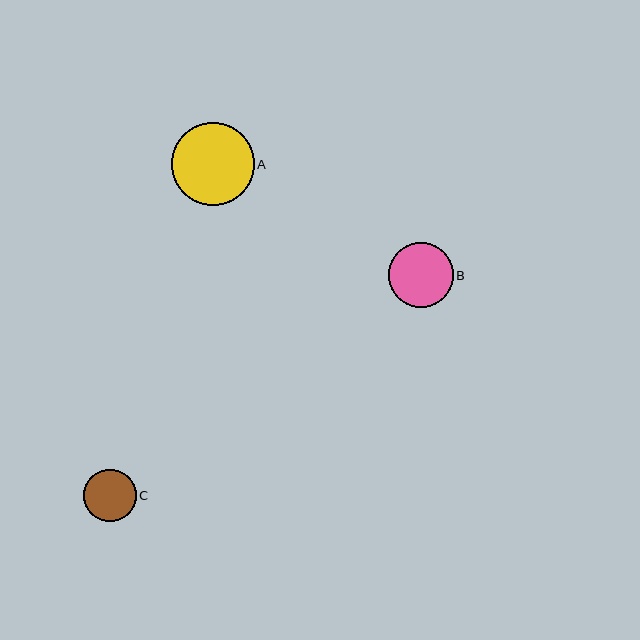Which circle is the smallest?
Circle C is the smallest with a size of approximately 52 pixels.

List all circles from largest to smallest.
From largest to smallest: A, B, C.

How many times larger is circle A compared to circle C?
Circle A is approximately 1.6 times the size of circle C.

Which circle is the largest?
Circle A is the largest with a size of approximately 82 pixels.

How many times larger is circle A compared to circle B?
Circle A is approximately 1.3 times the size of circle B.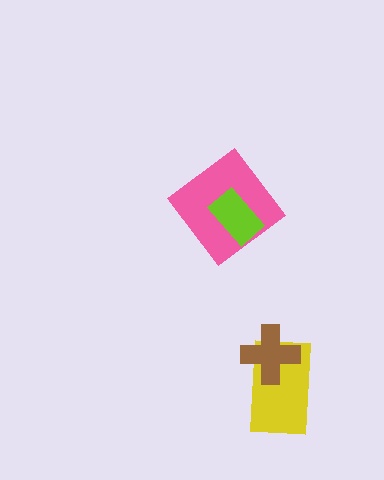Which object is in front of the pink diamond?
The lime rectangle is in front of the pink diamond.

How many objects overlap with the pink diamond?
1 object overlaps with the pink diamond.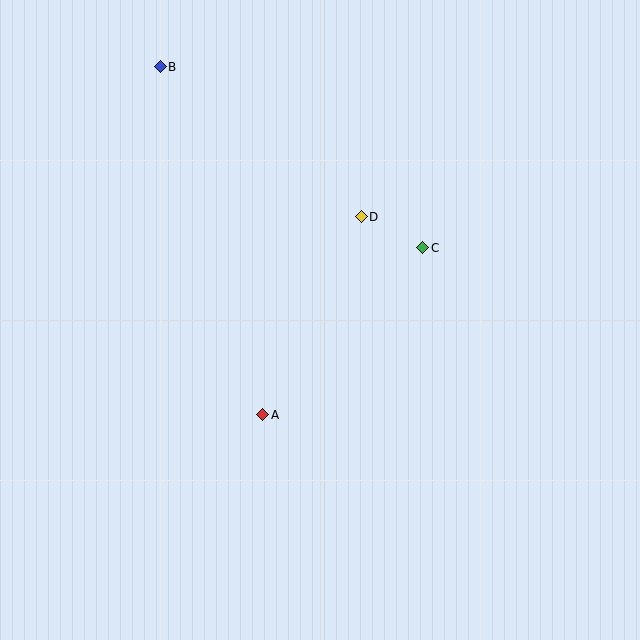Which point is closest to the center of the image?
Point A at (263, 415) is closest to the center.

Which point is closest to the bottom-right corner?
Point A is closest to the bottom-right corner.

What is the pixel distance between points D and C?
The distance between D and C is 69 pixels.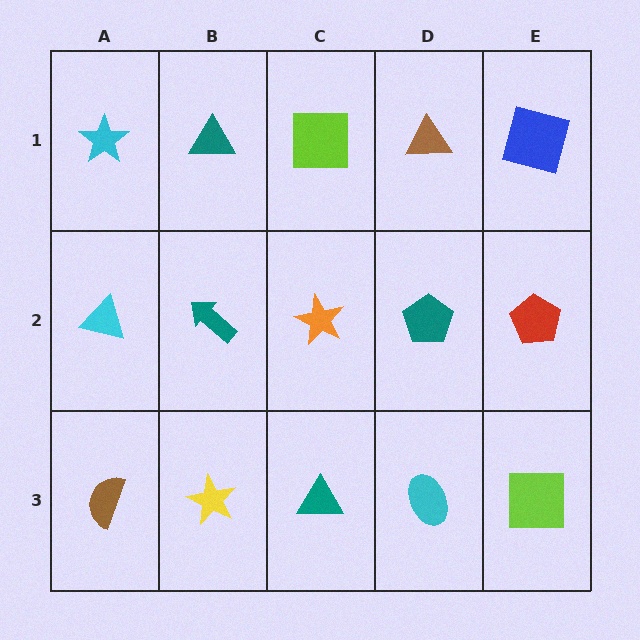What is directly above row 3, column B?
A teal arrow.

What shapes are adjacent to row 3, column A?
A cyan triangle (row 2, column A), a yellow star (row 3, column B).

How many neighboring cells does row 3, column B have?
3.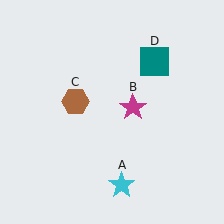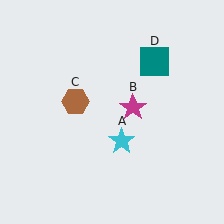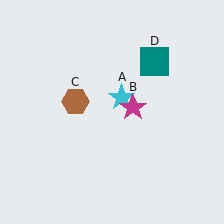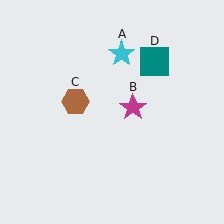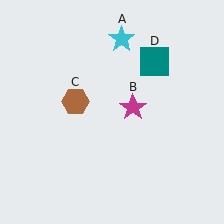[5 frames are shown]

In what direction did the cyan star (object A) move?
The cyan star (object A) moved up.